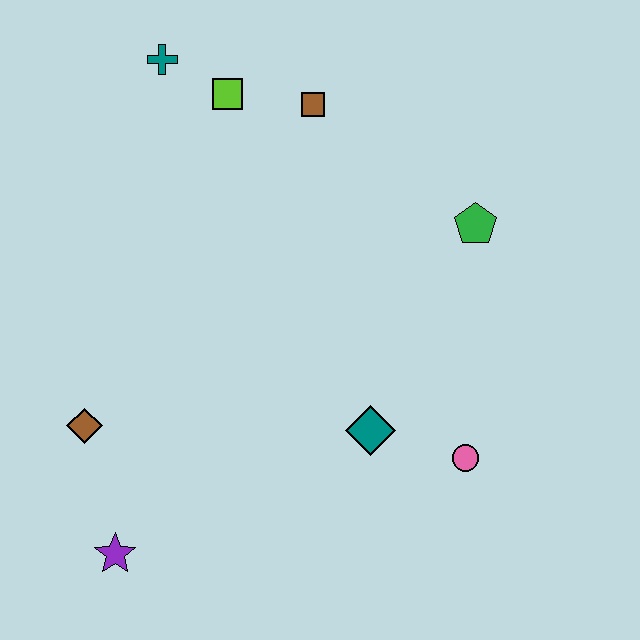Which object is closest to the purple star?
The brown diamond is closest to the purple star.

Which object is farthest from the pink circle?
The teal cross is farthest from the pink circle.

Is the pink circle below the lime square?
Yes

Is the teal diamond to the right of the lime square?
Yes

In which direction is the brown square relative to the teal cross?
The brown square is to the right of the teal cross.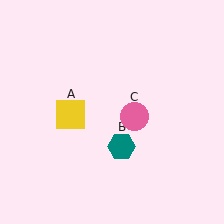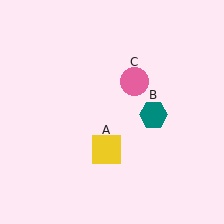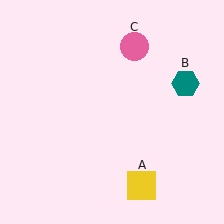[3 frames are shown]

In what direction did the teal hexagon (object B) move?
The teal hexagon (object B) moved up and to the right.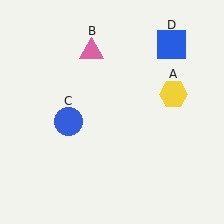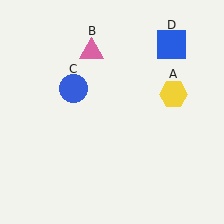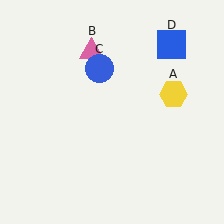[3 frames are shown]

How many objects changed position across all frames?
1 object changed position: blue circle (object C).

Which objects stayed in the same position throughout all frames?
Yellow hexagon (object A) and pink triangle (object B) and blue square (object D) remained stationary.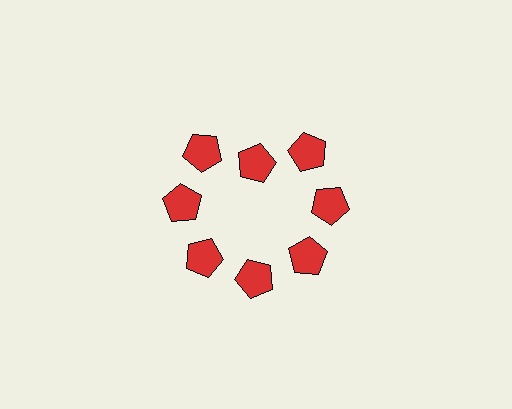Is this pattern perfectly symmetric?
No. The 8 red pentagons are arranged in a ring, but one element near the 12 o'clock position is pulled inward toward the center, breaking the 8-fold rotational symmetry.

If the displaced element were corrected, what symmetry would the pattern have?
It would have 8-fold rotational symmetry — the pattern would map onto itself every 45 degrees.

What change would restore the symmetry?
The symmetry would be restored by moving it outward, back onto the ring so that all 8 pentagons sit at equal angles and equal distance from the center.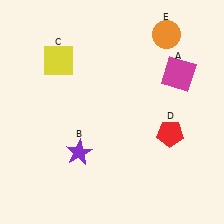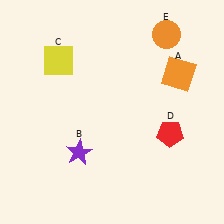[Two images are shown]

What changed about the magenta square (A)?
In Image 1, A is magenta. In Image 2, it changed to orange.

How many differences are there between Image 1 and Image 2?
There is 1 difference between the two images.